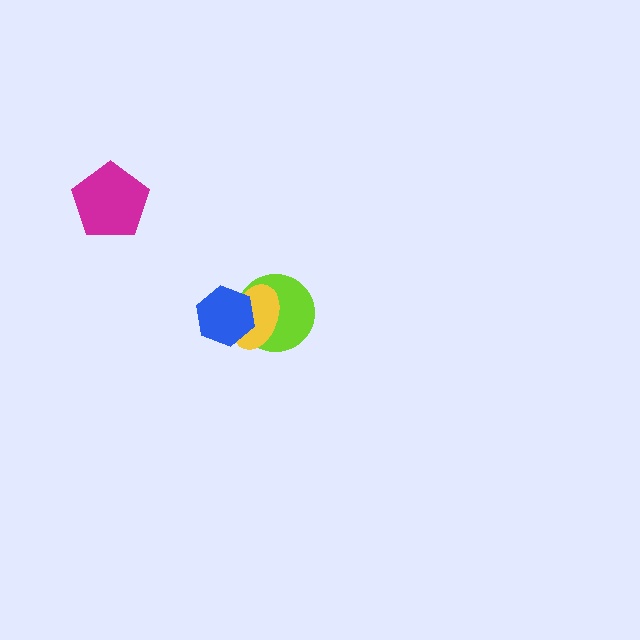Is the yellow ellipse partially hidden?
Yes, it is partially covered by another shape.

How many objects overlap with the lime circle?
2 objects overlap with the lime circle.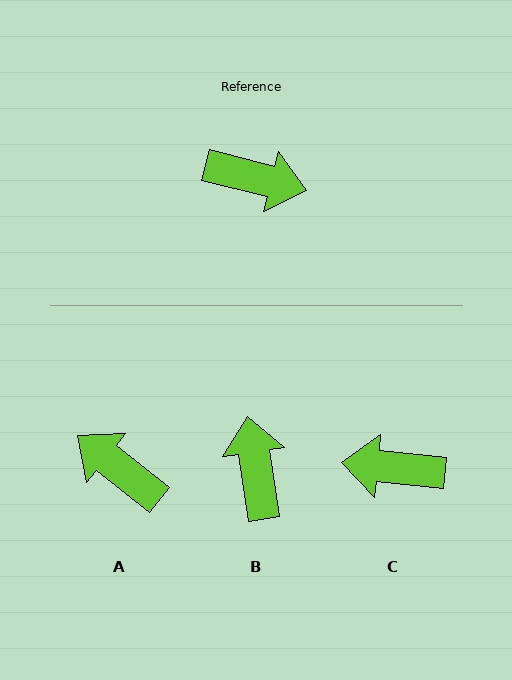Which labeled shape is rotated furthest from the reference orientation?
C, about 172 degrees away.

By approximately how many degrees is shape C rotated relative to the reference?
Approximately 172 degrees clockwise.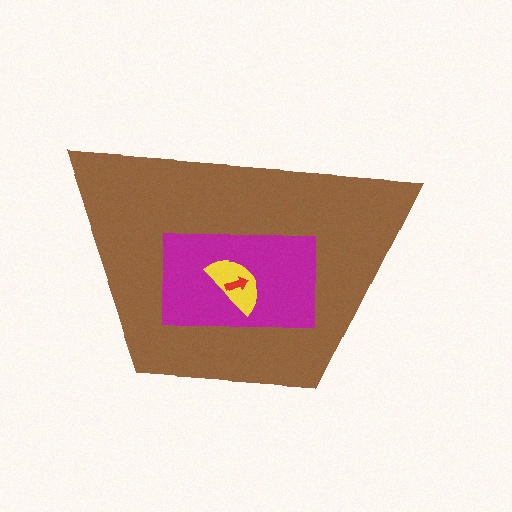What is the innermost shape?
The red arrow.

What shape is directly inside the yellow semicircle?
The red arrow.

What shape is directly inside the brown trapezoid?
The magenta rectangle.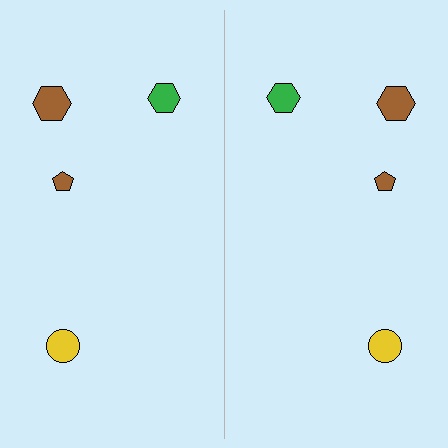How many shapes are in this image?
There are 8 shapes in this image.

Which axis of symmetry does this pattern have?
The pattern has a vertical axis of symmetry running through the center of the image.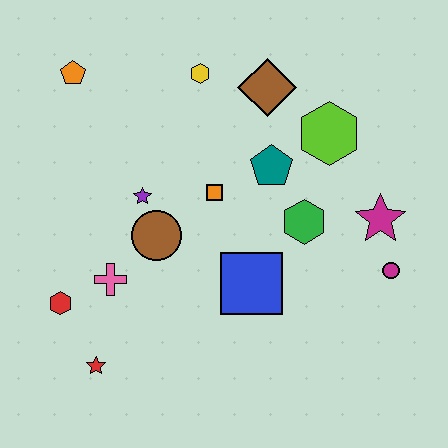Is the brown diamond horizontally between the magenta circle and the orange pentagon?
Yes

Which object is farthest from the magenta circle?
The orange pentagon is farthest from the magenta circle.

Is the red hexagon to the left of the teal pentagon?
Yes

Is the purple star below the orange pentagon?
Yes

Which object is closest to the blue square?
The green hexagon is closest to the blue square.